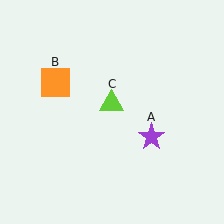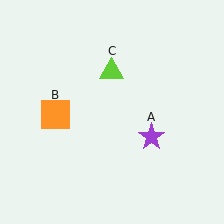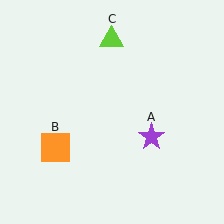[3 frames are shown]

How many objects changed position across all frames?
2 objects changed position: orange square (object B), lime triangle (object C).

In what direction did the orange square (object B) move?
The orange square (object B) moved down.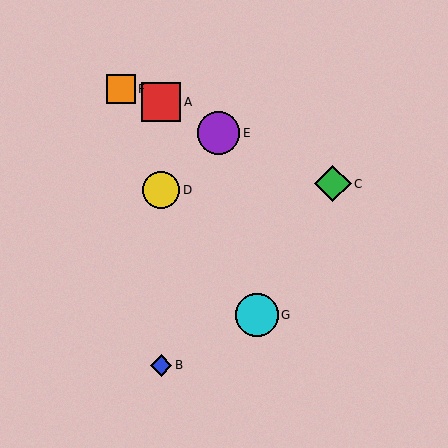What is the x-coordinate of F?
Object F is at x≈121.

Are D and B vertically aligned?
Yes, both are at x≈161.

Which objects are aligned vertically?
Objects A, B, D are aligned vertically.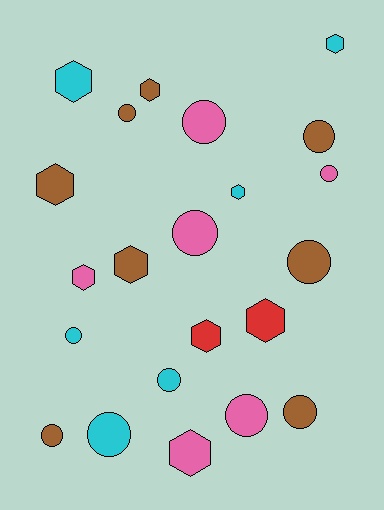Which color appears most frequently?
Brown, with 8 objects.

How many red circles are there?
There are no red circles.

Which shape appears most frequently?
Circle, with 12 objects.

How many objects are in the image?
There are 22 objects.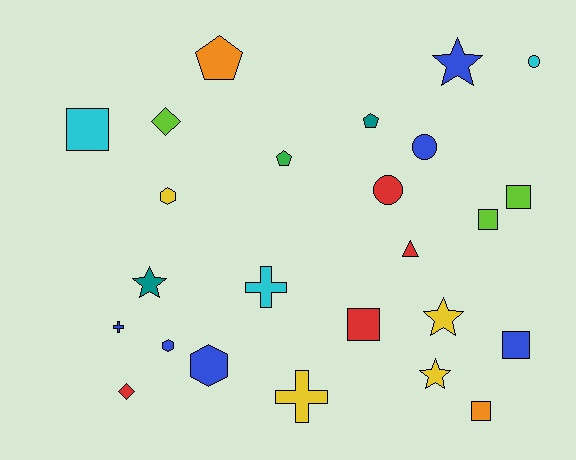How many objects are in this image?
There are 25 objects.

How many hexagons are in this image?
There are 3 hexagons.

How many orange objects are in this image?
There are 2 orange objects.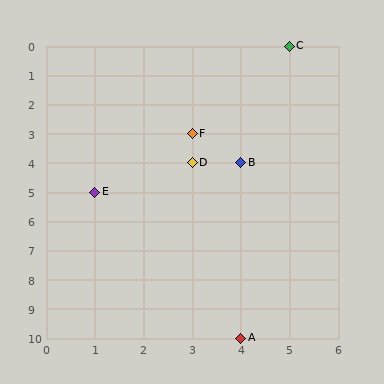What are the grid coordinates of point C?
Point C is at grid coordinates (5, 0).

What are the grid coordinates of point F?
Point F is at grid coordinates (3, 3).